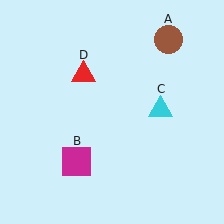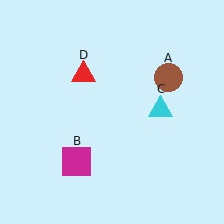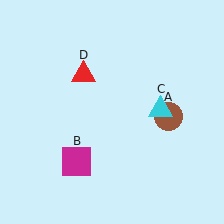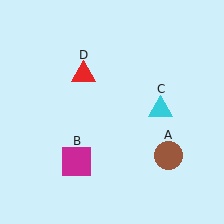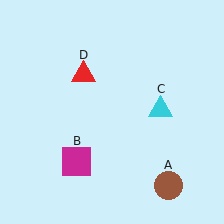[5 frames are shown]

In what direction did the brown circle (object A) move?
The brown circle (object A) moved down.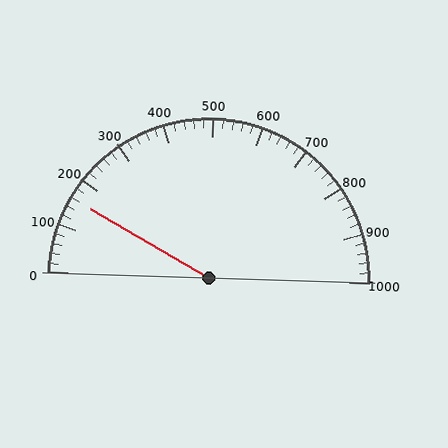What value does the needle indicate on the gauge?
The needle indicates approximately 160.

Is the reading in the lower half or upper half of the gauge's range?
The reading is in the lower half of the range (0 to 1000).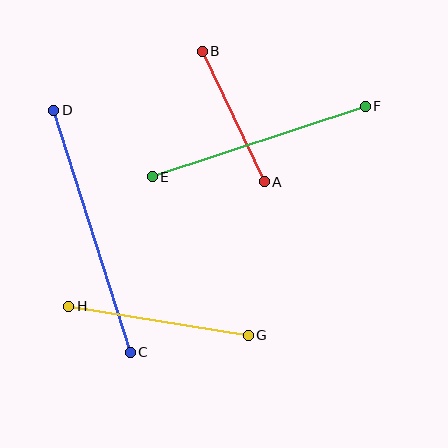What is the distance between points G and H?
The distance is approximately 182 pixels.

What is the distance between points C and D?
The distance is approximately 254 pixels.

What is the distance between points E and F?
The distance is approximately 224 pixels.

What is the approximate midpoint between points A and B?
The midpoint is at approximately (233, 116) pixels.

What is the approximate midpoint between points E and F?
The midpoint is at approximately (259, 142) pixels.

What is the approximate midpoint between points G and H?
The midpoint is at approximately (159, 321) pixels.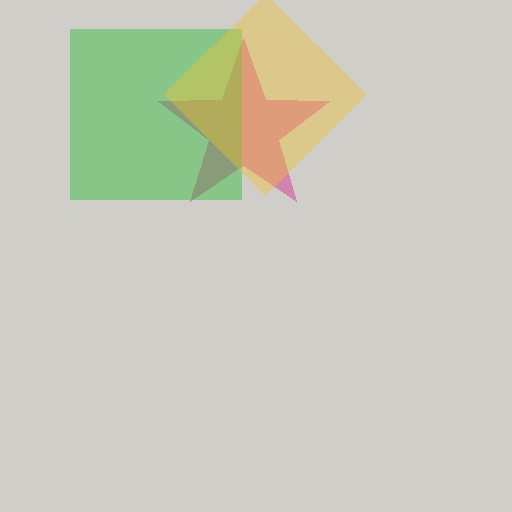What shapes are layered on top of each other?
The layered shapes are: a magenta star, a green square, a yellow diamond.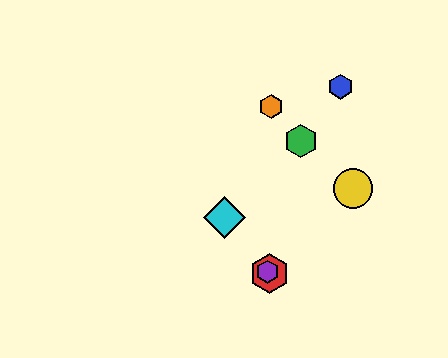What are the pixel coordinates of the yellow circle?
The yellow circle is at (353, 188).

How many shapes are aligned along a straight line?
3 shapes (the red hexagon, the purple hexagon, the cyan diamond) are aligned along a straight line.